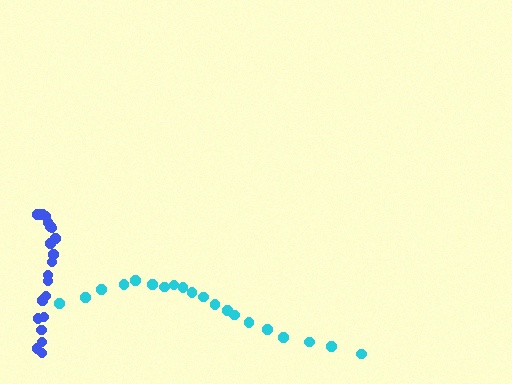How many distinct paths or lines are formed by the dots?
There are 2 distinct paths.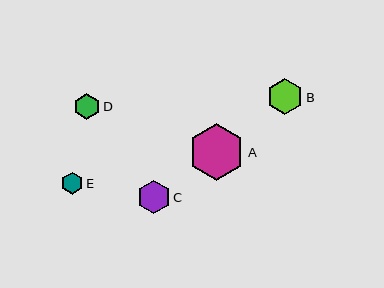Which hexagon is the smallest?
Hexagon E is the smallest with a size of approximately 22 pixels.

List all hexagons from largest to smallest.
From largest to smallest: A, B, C, D, E.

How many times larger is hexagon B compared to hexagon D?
Hexagon B is approximately 1.4 times the size of hexagon D.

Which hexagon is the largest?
Hexagon A is the largest with a size of approximately 56 pixels.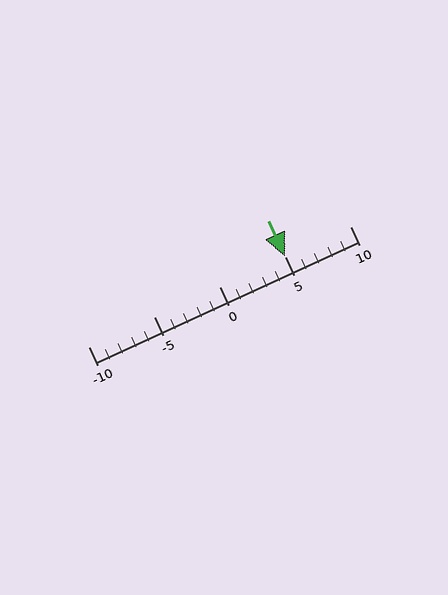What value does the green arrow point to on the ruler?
The green arrow points to approximately 5.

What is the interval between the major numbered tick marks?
The major tick marks are spaced 5 units apart.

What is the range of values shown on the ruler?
The ruler shows values from -10 to 10.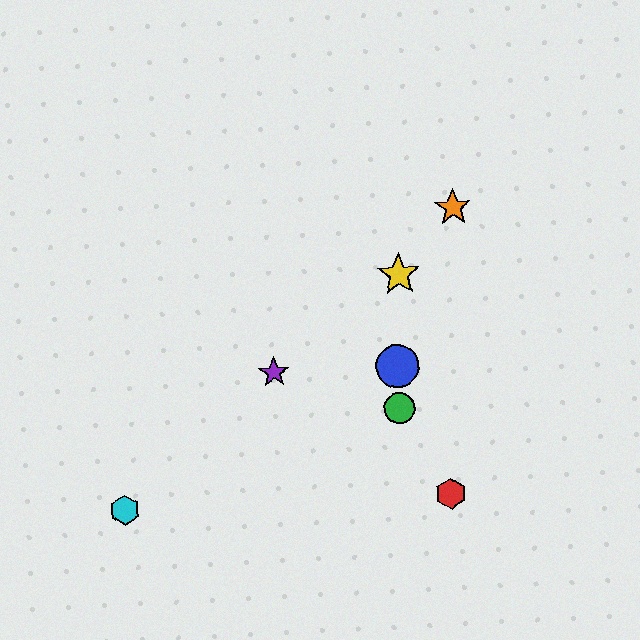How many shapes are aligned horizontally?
2 shapes (the blue circle, the purple star) are aligned horizontally.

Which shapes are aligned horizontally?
The blue circle, the purple star are aligned horizontally.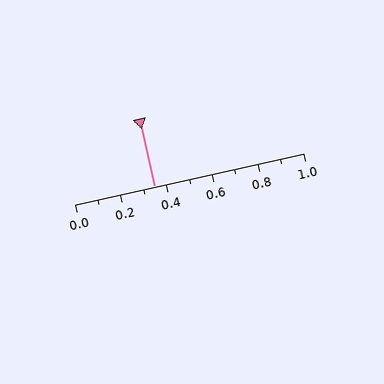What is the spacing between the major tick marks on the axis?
The major ticks are spaced 0.2 apart.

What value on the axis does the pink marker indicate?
The marker indicates approximately 0.35.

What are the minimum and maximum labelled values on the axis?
The axis runs from 0.0 to 1.0.